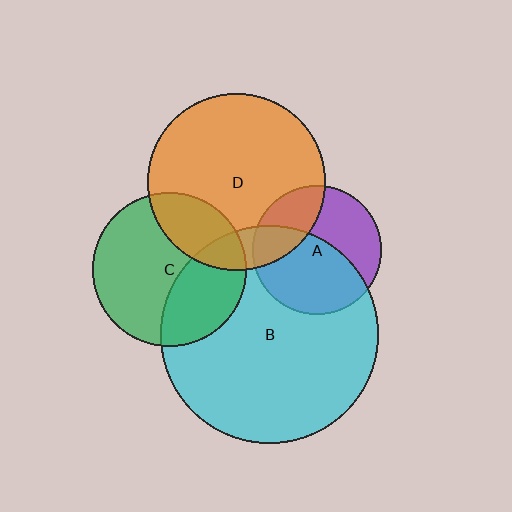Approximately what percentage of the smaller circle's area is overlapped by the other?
Approximately 55%.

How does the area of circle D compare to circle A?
Approximately 1.9 times.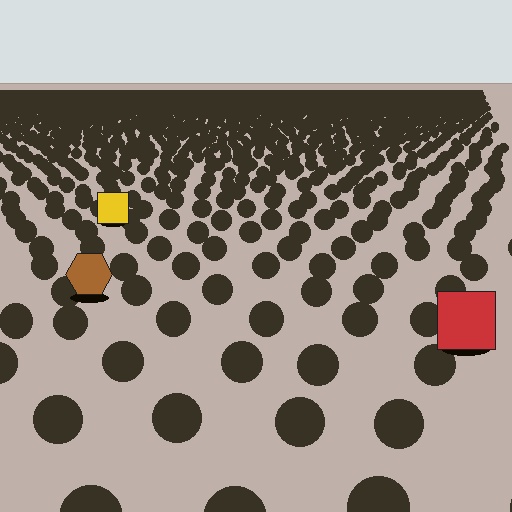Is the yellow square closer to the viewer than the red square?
No. The red square is closer — you can tell from the texture gradient: the ground texture is coarser near it.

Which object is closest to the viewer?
The red square is closest. The texture marks near it are larger and more spread out.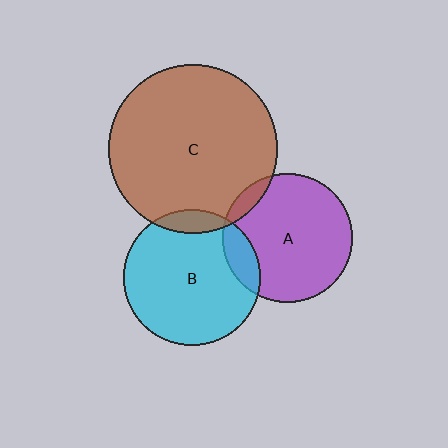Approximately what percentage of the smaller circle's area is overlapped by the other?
Approximately 15%.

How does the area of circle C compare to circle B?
Approximately 1.5 times.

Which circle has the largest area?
Circle C (brown).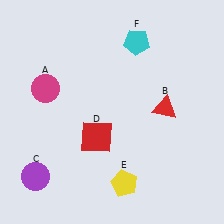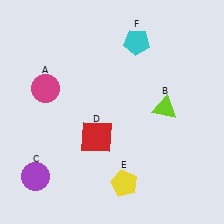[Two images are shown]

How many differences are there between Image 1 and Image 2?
There is 1 difference between the two images.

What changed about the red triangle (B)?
In Image 1, B is red. In Image 2, it changed to lime.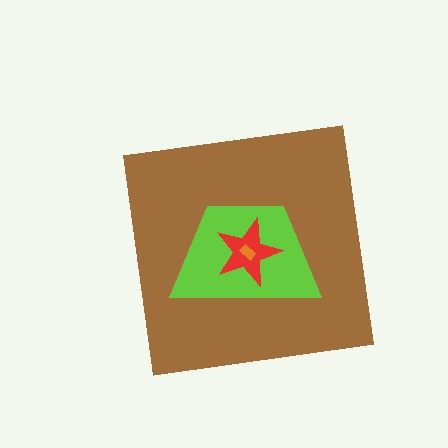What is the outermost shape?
The brown square.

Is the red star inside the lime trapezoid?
Yes.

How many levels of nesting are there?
4.